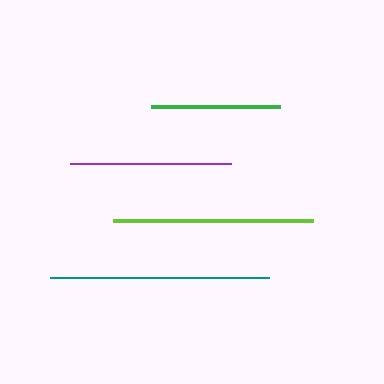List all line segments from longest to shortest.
From longest to shortest: teal, lime, purple, green.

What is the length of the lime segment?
The lime segment is approximately 199 pixels long.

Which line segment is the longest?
The teal line is the longest at approximately 219 pixels.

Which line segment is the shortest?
The green line is the shortest at approximately 129 pixels.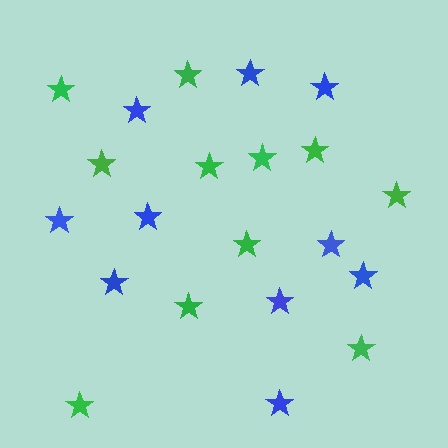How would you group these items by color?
There are 2 groups: one group of blue stars (10) and one group of green stars (11).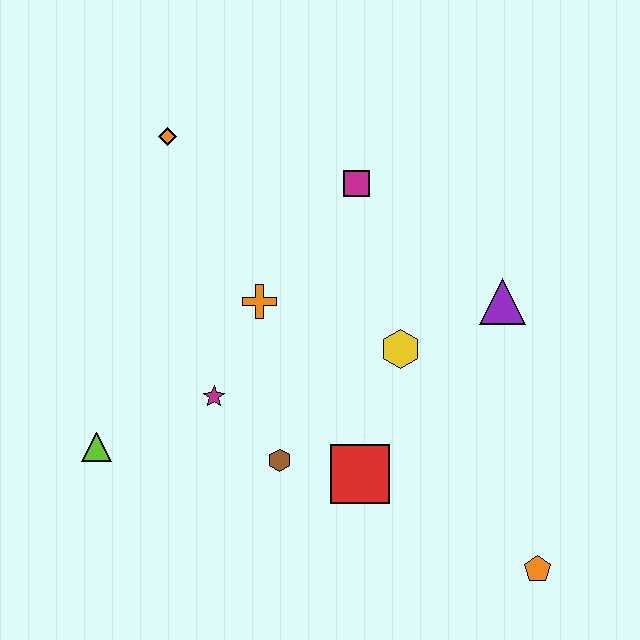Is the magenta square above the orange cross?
Yes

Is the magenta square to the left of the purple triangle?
Yes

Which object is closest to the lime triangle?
The magenta star is closest to the lime triangle.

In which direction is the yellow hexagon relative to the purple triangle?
The yellow hexagon is to the left of the purple triangle.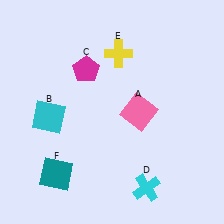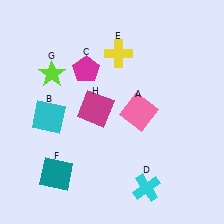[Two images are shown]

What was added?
A lime star (G), a magenta square (H) were added in Image 2.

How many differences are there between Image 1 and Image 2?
There are 2 differences between the two images.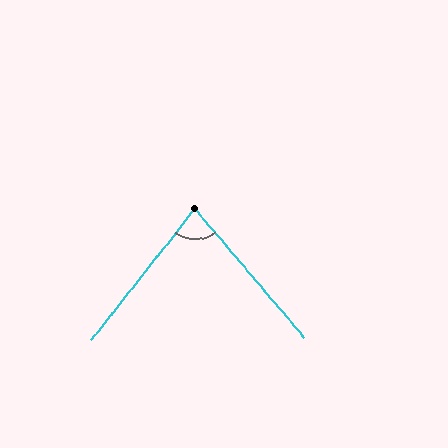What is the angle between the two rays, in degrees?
Approximately 79 degrees.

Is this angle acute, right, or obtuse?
It is acute.